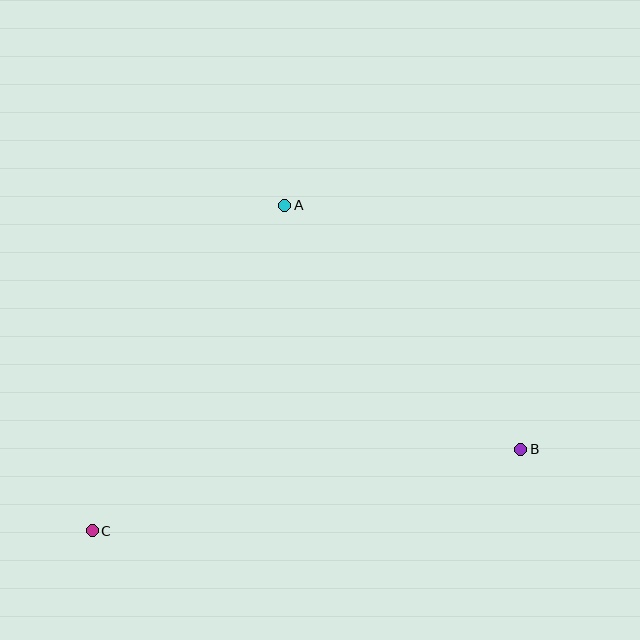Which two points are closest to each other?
Points A and B are closest to each other.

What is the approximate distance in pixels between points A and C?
The distance between A and C is approximately 378 pixels.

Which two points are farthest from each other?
Points B and C are farthest from each other.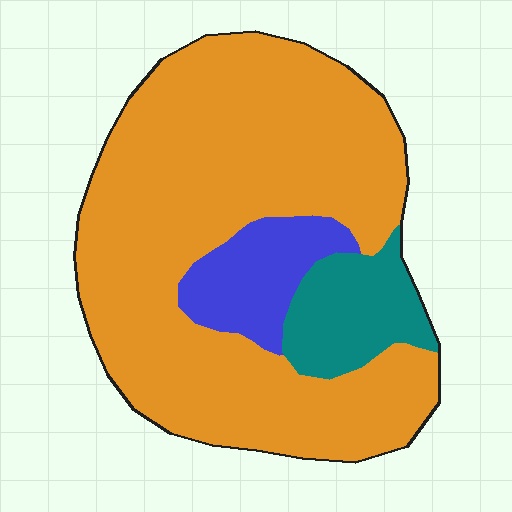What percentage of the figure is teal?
Teal takes up about one eighth (1/8) of the figure.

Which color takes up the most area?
Orange, at roughly 75%.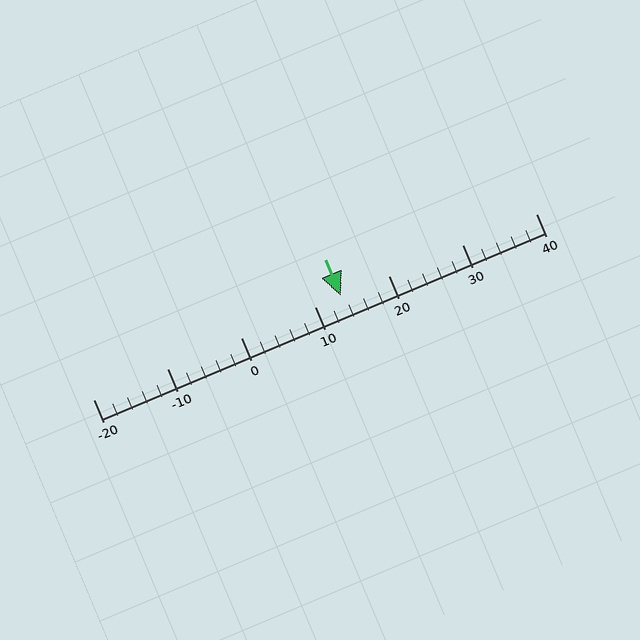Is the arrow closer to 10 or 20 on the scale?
The arrow is closer to 10.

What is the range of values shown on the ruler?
The ruler shows values from -20 to 40.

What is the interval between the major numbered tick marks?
The major tick marks are spaced 10 units apart.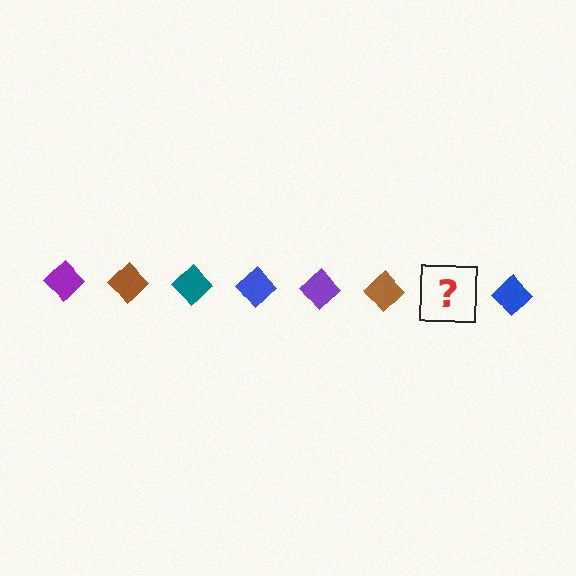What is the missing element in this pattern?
The missing element is a teal diamond.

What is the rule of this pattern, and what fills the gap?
The rule is that the pattern cycles through purple, brown, teal, blue diamonds. The gap should be filled with a teal diamond.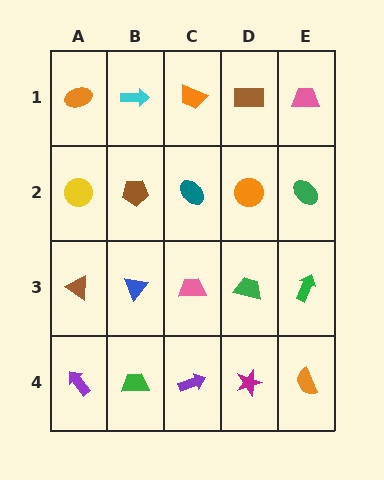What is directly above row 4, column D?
A green trapezoid.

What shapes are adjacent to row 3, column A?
A yellow circle (row 2, column A), a purple arrow (row 4, column A), a blue triangle (row 3, column B).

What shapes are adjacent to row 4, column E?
A green arrow (row 3, column E), a magenta star (row 4, column D).